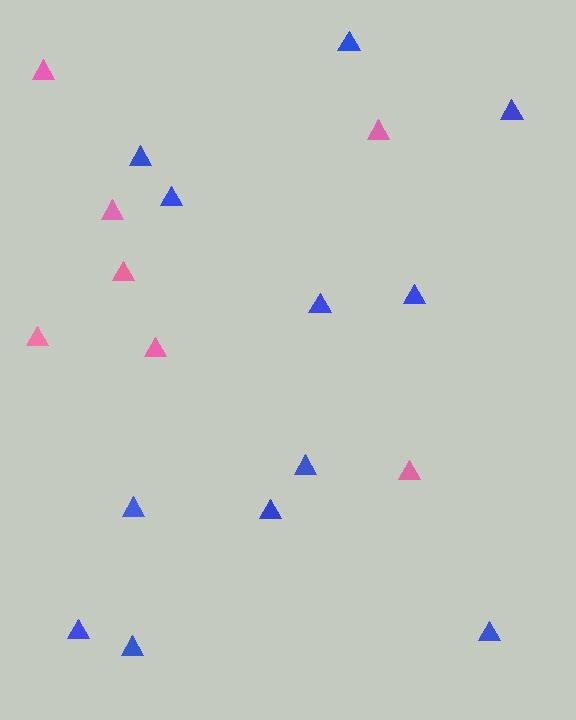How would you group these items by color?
There are 2 groups: one group of blue triangles (12) and one group of pink triangles (7).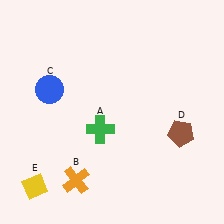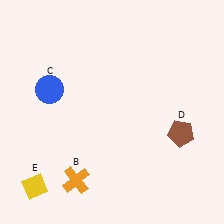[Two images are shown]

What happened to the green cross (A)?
The green cross (A) was removed in Image 2. It was in the bottom-left area of Image 1.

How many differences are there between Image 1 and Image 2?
There is 1 difference between the two images.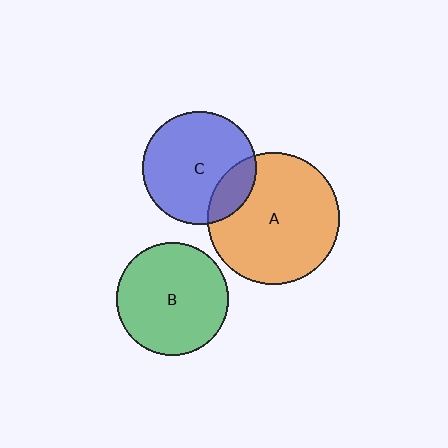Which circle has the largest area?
Circle A (orange).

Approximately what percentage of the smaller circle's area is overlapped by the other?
Approximately 20%.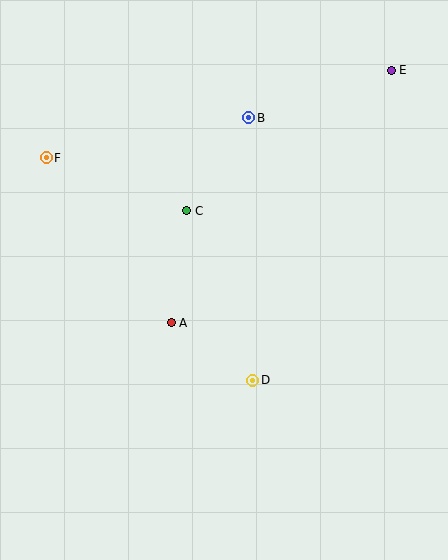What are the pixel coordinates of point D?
Point D is at (253, 380).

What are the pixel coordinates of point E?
Point E is at (391, 70).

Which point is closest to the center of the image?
Point A at (171, 323) is closest to the center.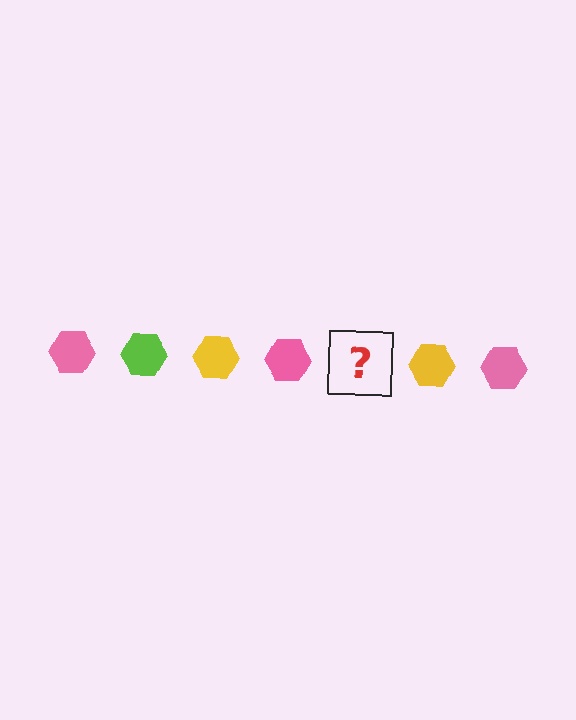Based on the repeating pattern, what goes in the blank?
The blank should be a lime hexagon.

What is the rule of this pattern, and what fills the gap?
The rule is that the pattern cycles through pink, lime, yellow hexagons. The gap should be filled with a lime hexagon.